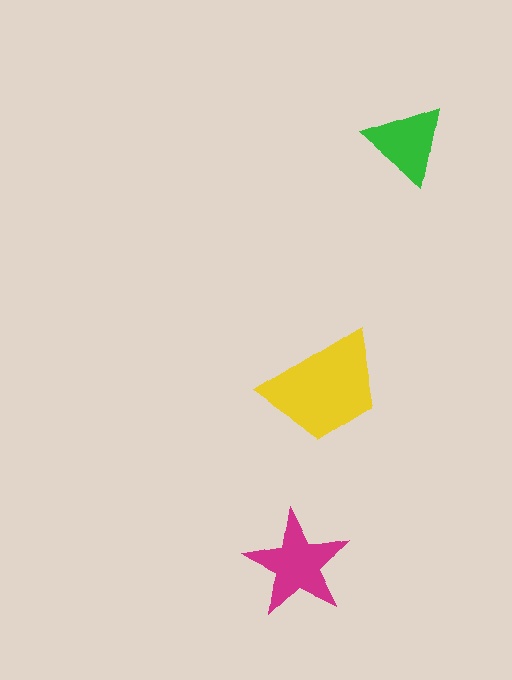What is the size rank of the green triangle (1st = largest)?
3rd.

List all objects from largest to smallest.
The yellow trapezoid, the magenta star, the green triangle.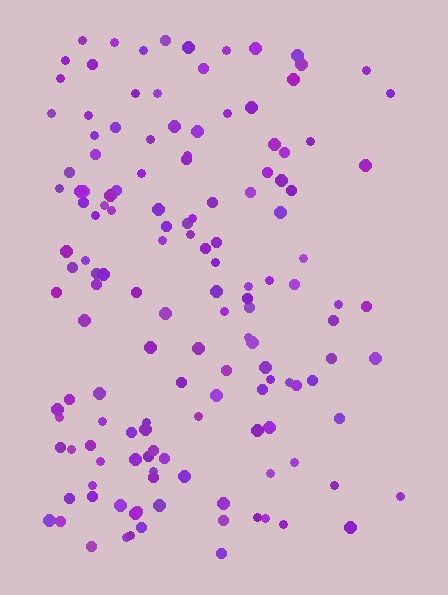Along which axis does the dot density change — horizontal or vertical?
Horizontal.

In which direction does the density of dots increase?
From right to left, with the left side densest.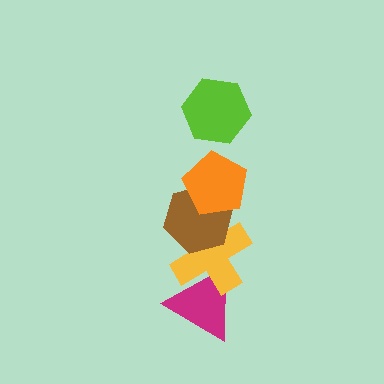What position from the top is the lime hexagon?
The lime hexagon is 1st from the top.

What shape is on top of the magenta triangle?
The yellow cross is on top of the magenta triangle.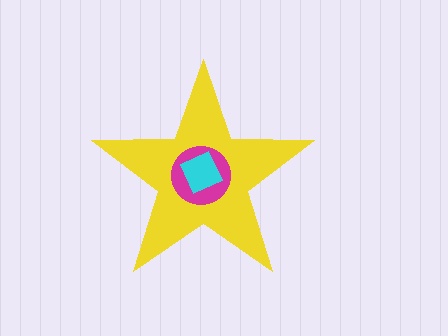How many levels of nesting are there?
3.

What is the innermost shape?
The cyan square.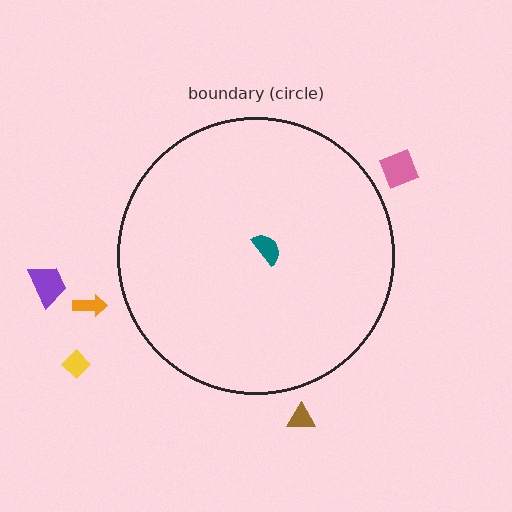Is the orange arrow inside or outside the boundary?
Outside.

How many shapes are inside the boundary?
1 inside, 5 outside.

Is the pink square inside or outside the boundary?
Outside.